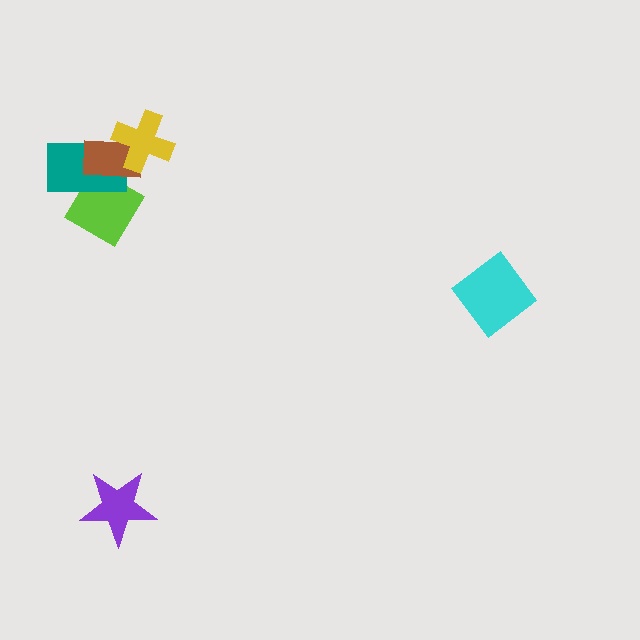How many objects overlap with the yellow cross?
2 objects overlap with the yellow cross.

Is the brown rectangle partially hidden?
Yes, it is partially covered by another shape.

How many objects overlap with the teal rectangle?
3 objects overlap with the teal rectangle.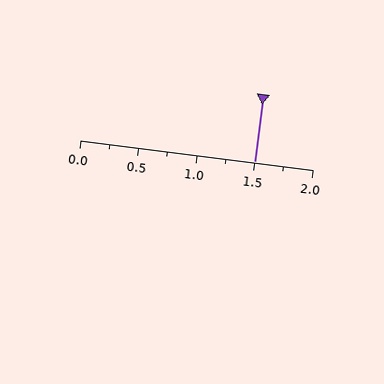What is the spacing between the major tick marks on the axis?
The major ticks are spaced 0.5 apart.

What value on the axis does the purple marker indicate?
The marker indicates approximately 1.5.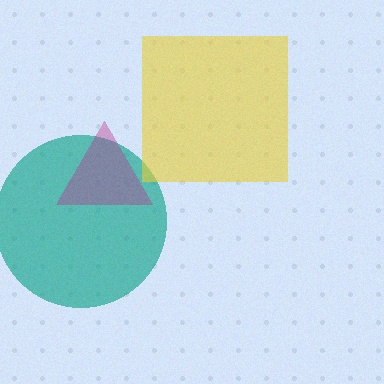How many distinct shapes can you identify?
There are 3 distinct shapes: a teal circle, a magenta triangle, a yellow square.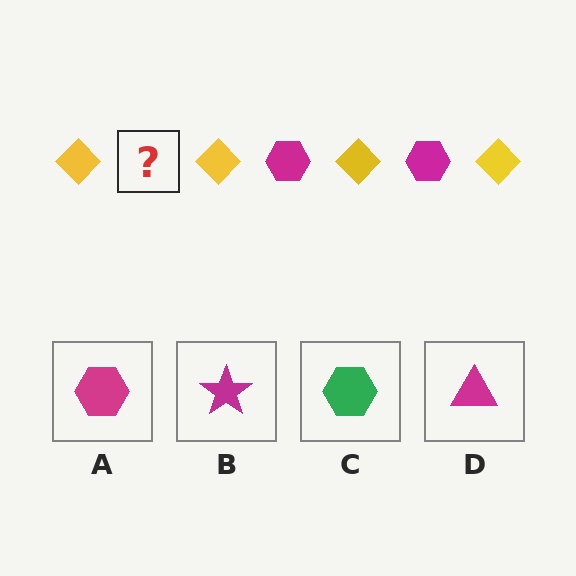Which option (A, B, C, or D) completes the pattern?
A.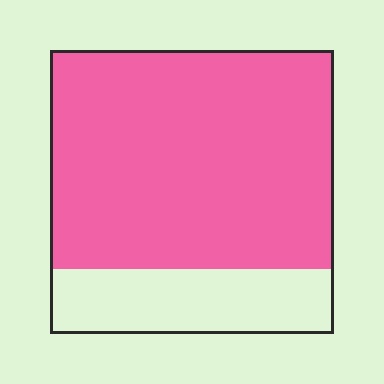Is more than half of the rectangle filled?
Yes.